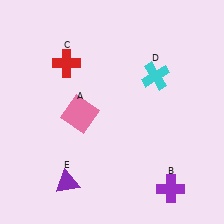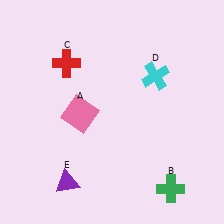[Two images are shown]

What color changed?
The cross (B) changed from purple in Image 1 to green in Image 2.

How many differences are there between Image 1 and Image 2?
There is 1 difference between the two images.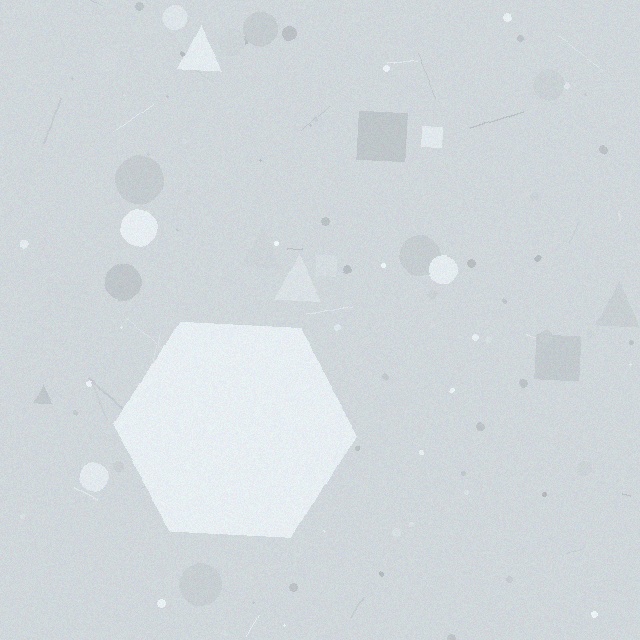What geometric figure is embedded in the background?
A hexagon is embedded in the background.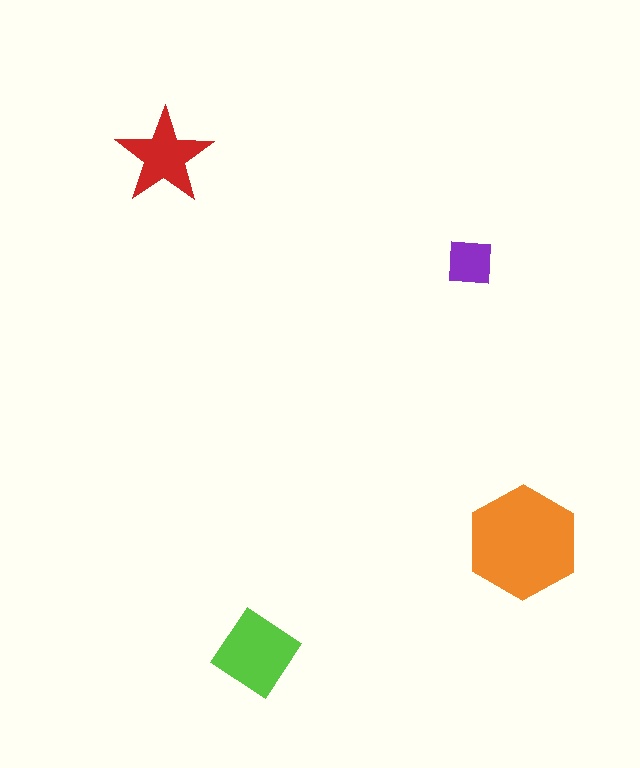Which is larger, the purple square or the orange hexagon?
The orange hexagon.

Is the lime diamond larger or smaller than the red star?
Larger.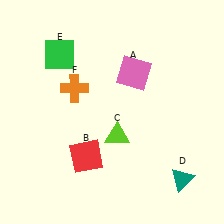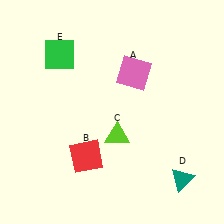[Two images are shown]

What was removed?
The orange cross (F) was removed in Image 2.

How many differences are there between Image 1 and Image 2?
There is 1 difference between the two images.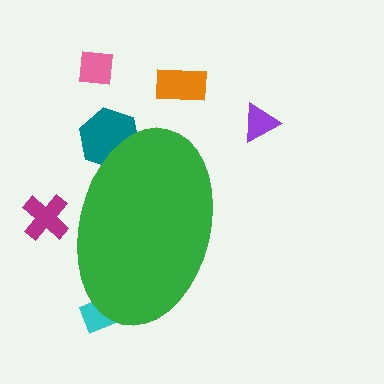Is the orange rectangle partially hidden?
No, the orange rectangle is fully visible.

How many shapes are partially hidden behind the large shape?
3 shapes are partially hidden.